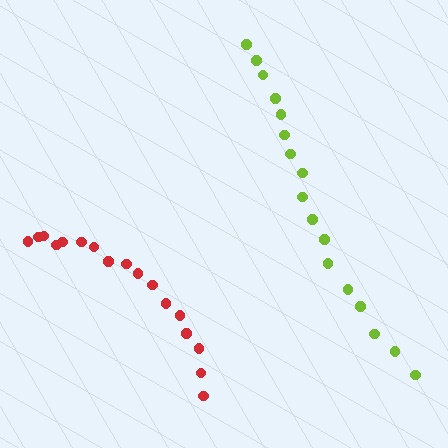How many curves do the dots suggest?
There are 2 distinct paths.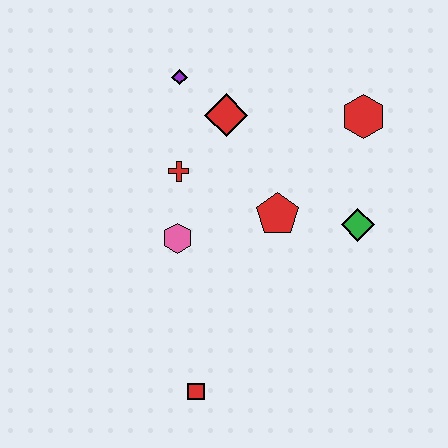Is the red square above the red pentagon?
No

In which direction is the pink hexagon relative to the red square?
The pink hexagon is above the red square.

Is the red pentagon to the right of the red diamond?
Yes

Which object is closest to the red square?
The pink hexagon is closest to the red square.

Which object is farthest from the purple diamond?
The red square is farthest from the purple diamond.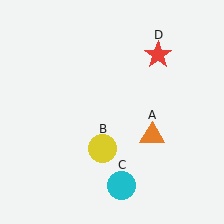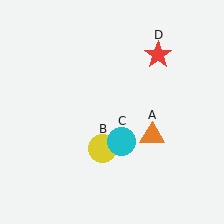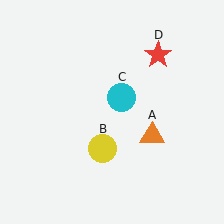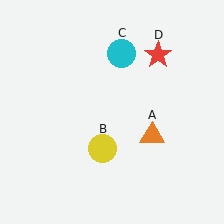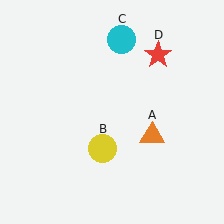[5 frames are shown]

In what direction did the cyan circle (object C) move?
The cyan circle (object C) moved up.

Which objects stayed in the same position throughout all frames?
Orange triangle (object A) and yellow circle (object B) and red star (object D) remained stationary.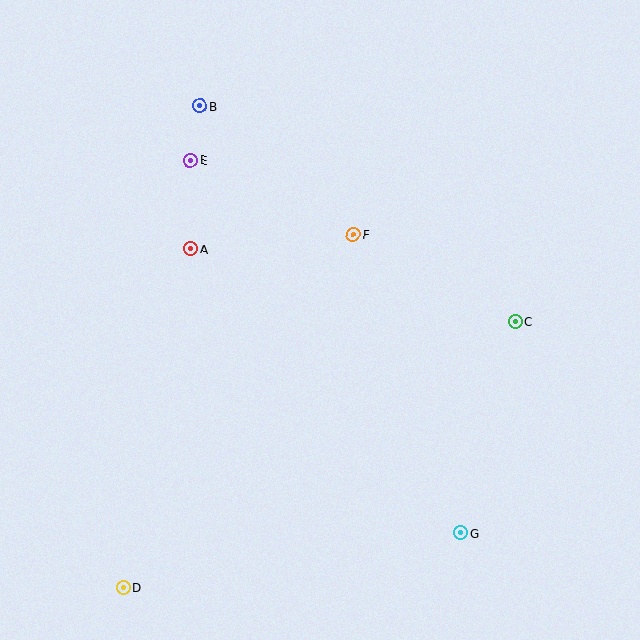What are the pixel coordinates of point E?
Point E is at (191, 160).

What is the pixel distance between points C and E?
The distance between C and E is 363 pixels.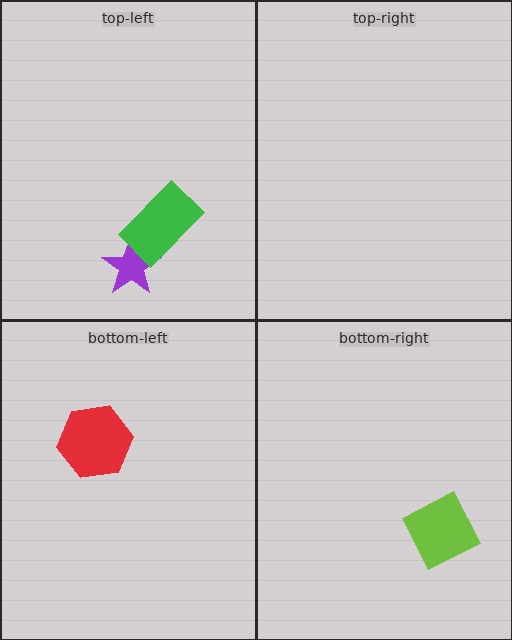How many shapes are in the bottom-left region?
1.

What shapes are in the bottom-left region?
The red hexagon.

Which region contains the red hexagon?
The bottom-left region.